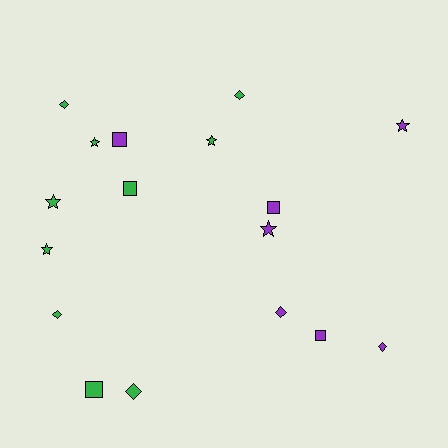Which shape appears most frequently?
Diamond, with 6 objects.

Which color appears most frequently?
Green, with 10 objects.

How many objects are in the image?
There are 17 objects.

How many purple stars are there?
There are 2 purple stars.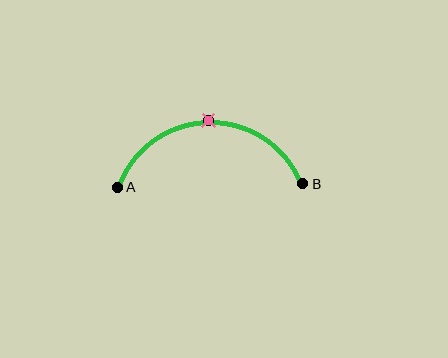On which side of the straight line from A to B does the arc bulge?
The arc bulges above the straight line connecting A and B.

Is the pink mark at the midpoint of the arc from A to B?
Yes. The pink mark lies on the arc at equal arc-length from both A and B — it is the arc midpoint.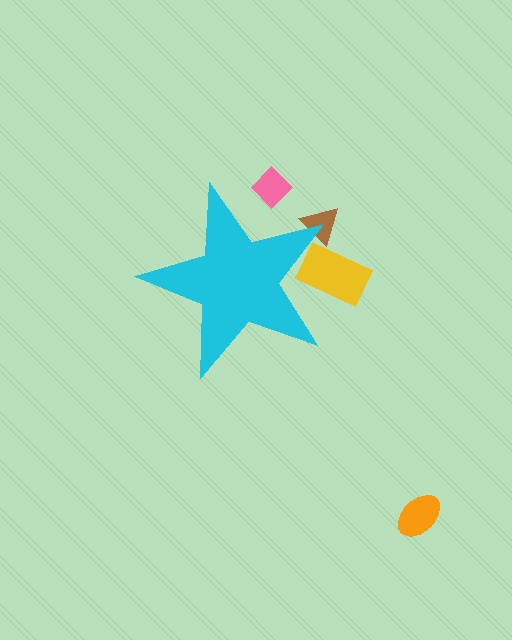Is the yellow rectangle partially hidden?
Yes, the yellow rectangle is partially hidden behind the cyan star.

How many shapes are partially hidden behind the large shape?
3 shapes are partially hidden.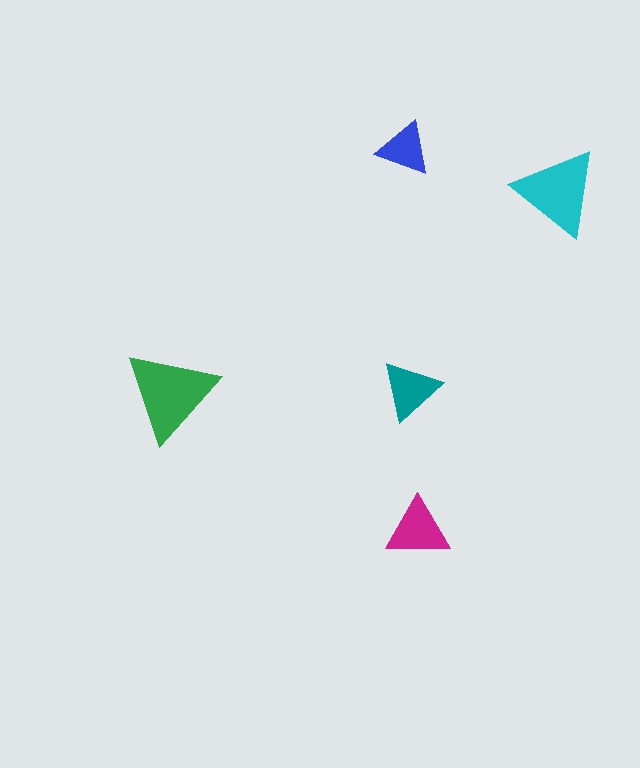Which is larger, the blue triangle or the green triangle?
The green one.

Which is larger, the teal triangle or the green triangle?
The green one.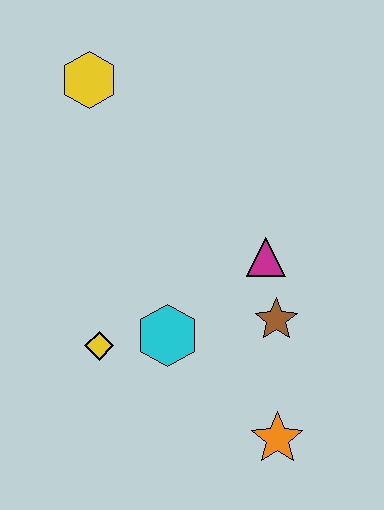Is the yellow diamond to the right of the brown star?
No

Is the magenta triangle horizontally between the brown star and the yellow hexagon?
Yes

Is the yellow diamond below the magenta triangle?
Yes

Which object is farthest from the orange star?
The yellow hexagon is farthest from the orange star.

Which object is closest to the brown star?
The magenta triangle is closest to the brown star.